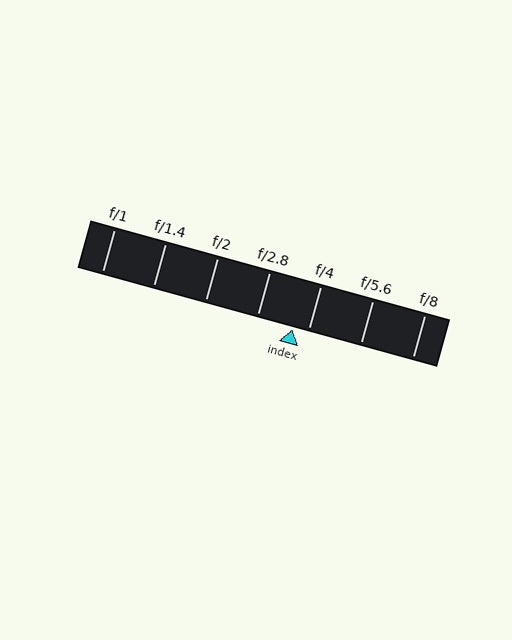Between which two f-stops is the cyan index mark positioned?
The index mark is between f/2.8 and f/4.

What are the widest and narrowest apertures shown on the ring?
The widest aperture shown is f/1 and the narrowest is f/8.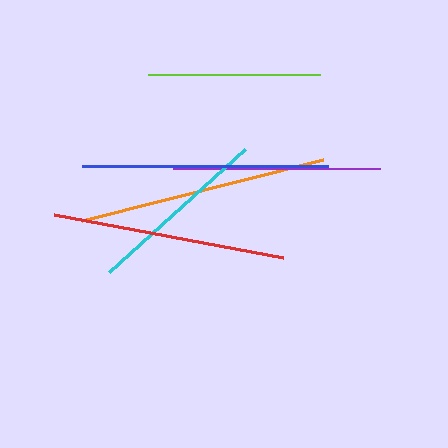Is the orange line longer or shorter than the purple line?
The orange line is longer than the purple line.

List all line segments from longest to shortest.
From longest to shortest: orange, blue, red, purple, cyan, lime.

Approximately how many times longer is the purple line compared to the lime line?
The purple line is approximately 1.2 times the length of the lime line.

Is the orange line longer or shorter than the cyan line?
The orange line is longer than the cyan line.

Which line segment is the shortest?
The lime line is the shortest at approximately 172 pixels.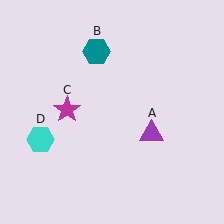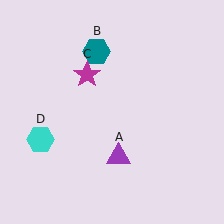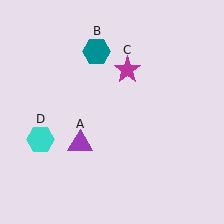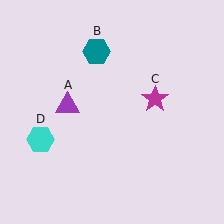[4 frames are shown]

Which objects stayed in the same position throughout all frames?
Teal hexagon (object B) and cyan hexagon (object D) remained stationary.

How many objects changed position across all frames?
2 objects changed position: purple triangle (object A), magenta star (object C).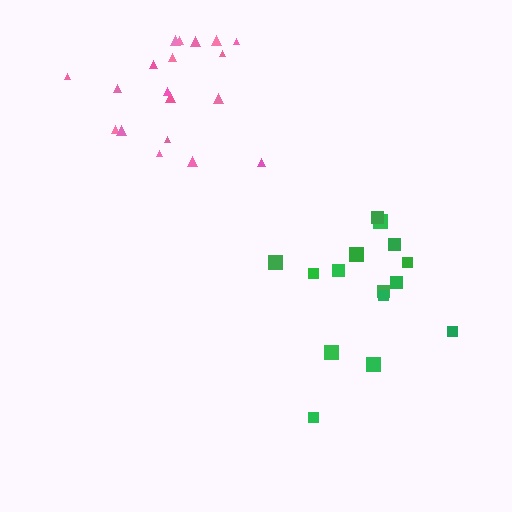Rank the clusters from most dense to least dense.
pink, green.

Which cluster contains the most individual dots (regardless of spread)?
Pink (19).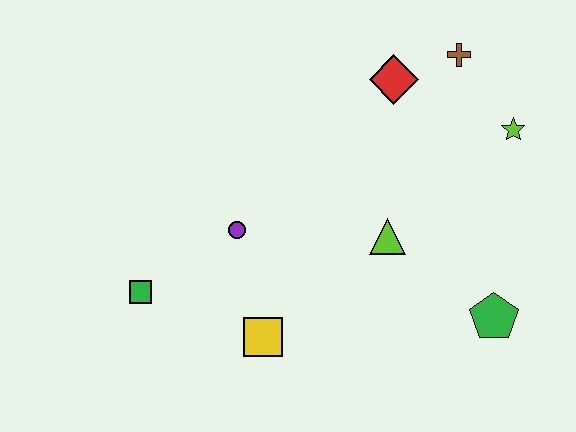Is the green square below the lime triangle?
Yes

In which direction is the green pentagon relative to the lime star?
The green pentagon is below the lime star.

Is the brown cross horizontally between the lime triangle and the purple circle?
No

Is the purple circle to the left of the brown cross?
Yes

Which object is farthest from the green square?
The lime star is farthest from the green square.